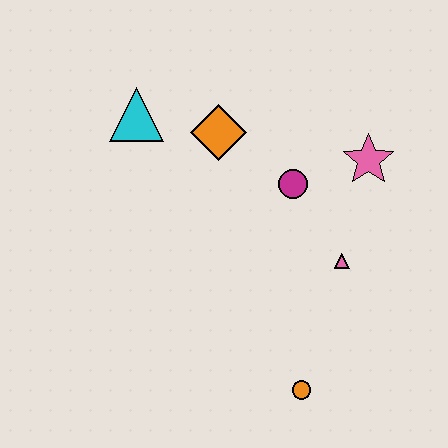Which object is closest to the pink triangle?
The magenta circle is closest to the pink triangle.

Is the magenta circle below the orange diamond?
Yes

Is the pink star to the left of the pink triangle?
No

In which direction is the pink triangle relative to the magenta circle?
The pink triangle is below the magenta circle.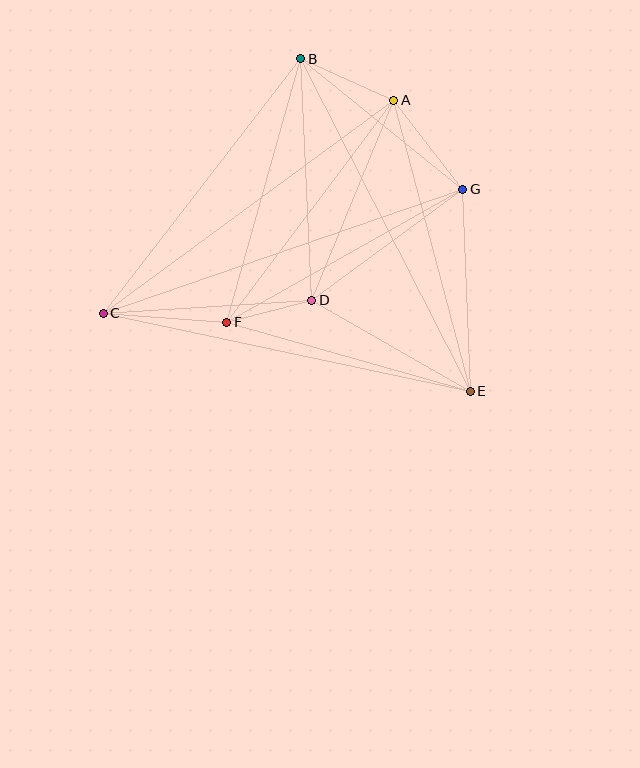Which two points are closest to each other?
Points D and F are closest to each other.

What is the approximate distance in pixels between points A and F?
The distance between A and F is approximately 278 pixels.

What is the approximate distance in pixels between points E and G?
The distance between E and G is approximately 202 pixels.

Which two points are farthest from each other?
Points C and G are farthest from each other.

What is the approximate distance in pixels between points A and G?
The distance between A and G is approximately 113 pixels.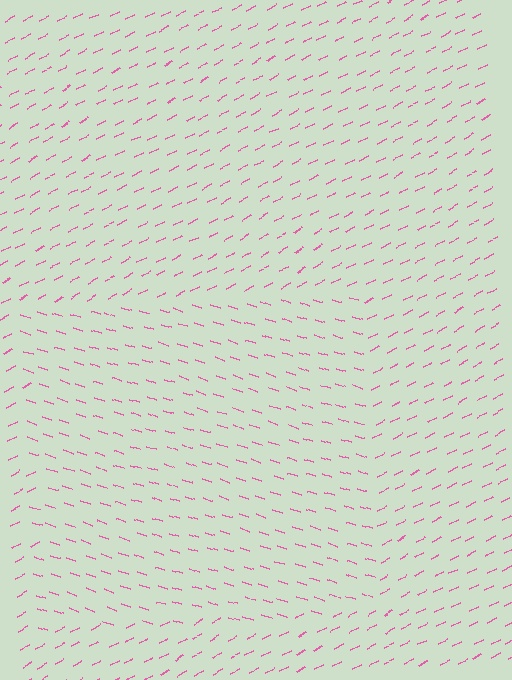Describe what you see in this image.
The image is filled with small pink line segments. A rectangle region in the image has lines oriented differently from the surrounding lines, creating a visible texture boundary.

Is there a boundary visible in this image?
Yes, there is a texture boundary formed by a change in line orientation.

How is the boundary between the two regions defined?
The boundary is defined purely by a change in line orientation (approximately 45 degrees difference). All lines are the same color and thickness.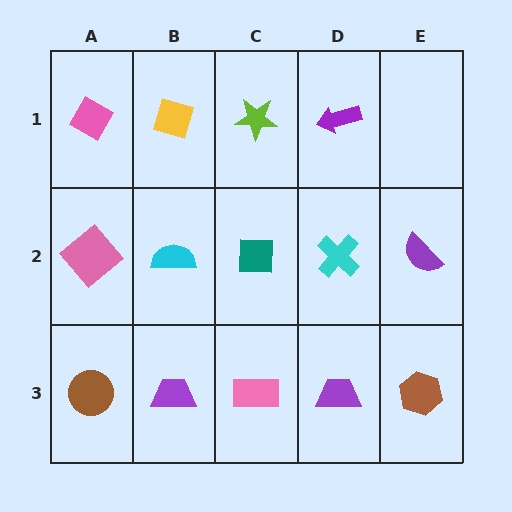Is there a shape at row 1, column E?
No, that cell is empty.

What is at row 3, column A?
A brown circle.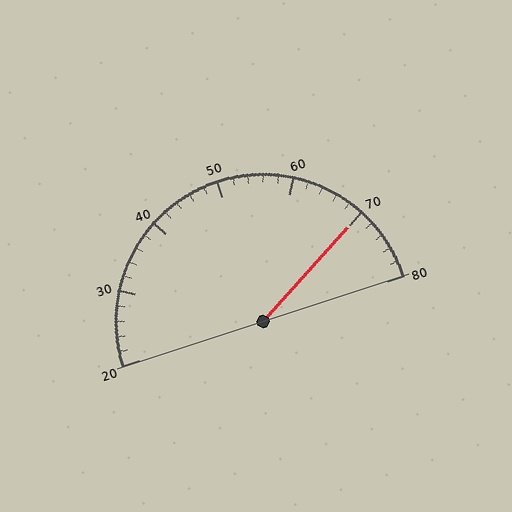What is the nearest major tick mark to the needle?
The nearest major tick mark is 70.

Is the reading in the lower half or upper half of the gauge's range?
The reading is in the upper half of the range (20 to 80).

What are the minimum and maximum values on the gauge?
The gauge ranges from 20 to 80.